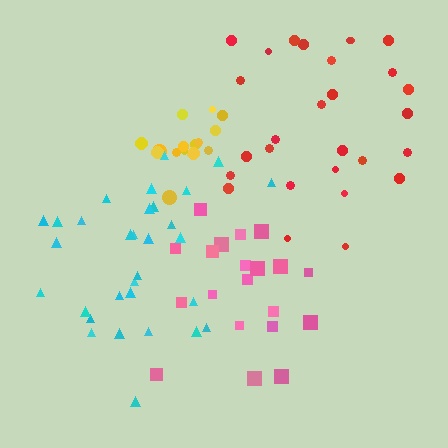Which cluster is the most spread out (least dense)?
Red.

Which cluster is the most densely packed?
Yellow.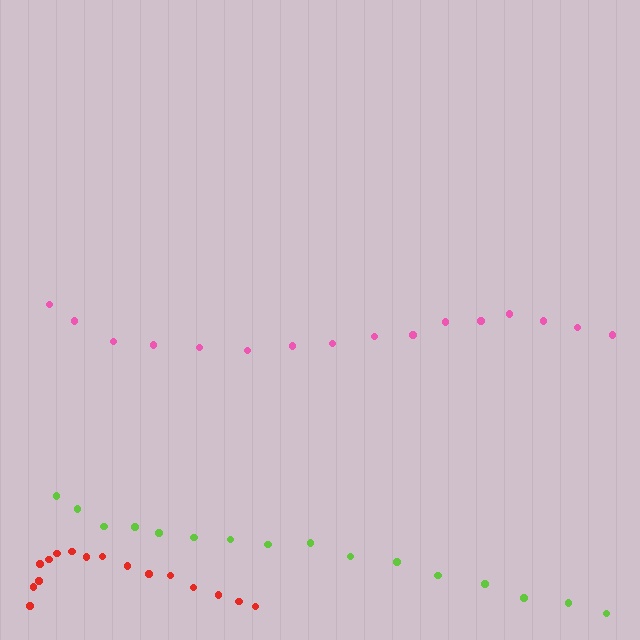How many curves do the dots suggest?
There are 3 distinct paths.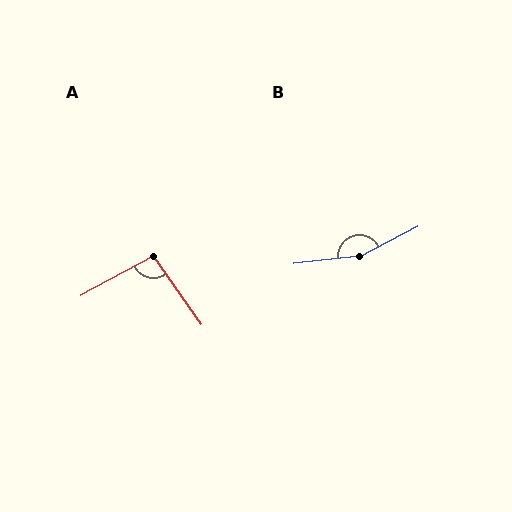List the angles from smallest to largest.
A (97°), B (159°).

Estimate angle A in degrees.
Approximately 97 degrees.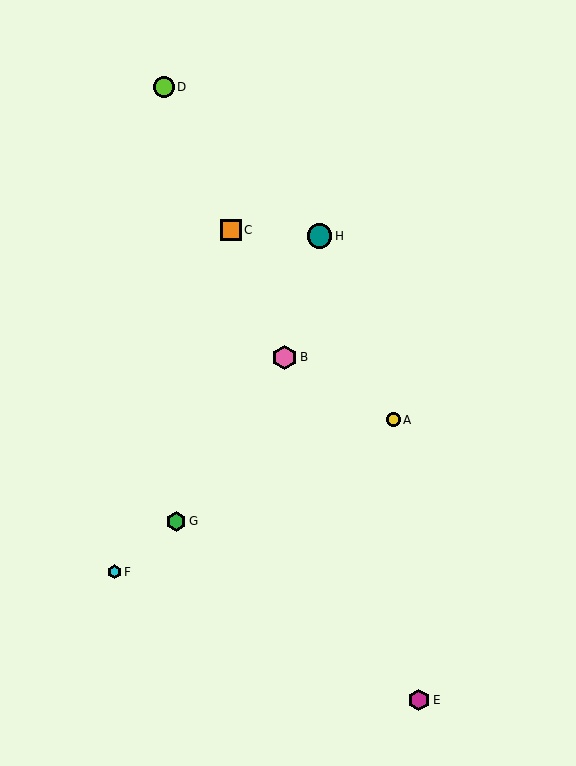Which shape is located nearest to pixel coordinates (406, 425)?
The yellow circle (labeled A) at (393, 420) is nearest to that location.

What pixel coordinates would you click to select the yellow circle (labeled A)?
Click at (393, 420) to select the yellow circle A.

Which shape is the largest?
The pink hexagon (labeled B) is the largest.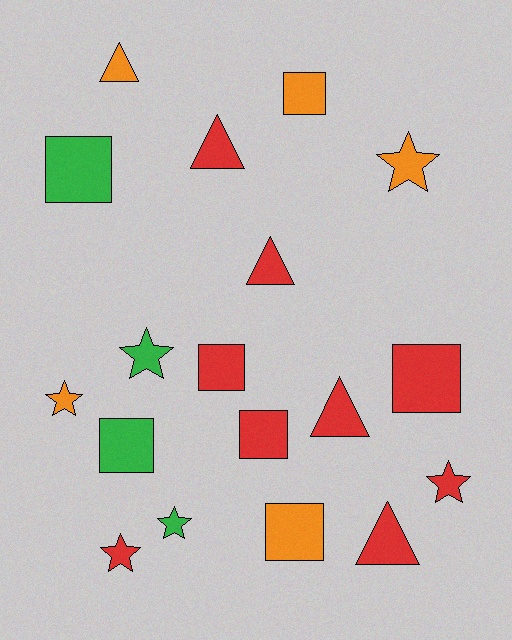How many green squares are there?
There are 2 green squares.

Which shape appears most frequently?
Square, with 7 objects.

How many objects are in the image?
There are 18 objects.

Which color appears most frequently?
Red, with 9 objects.